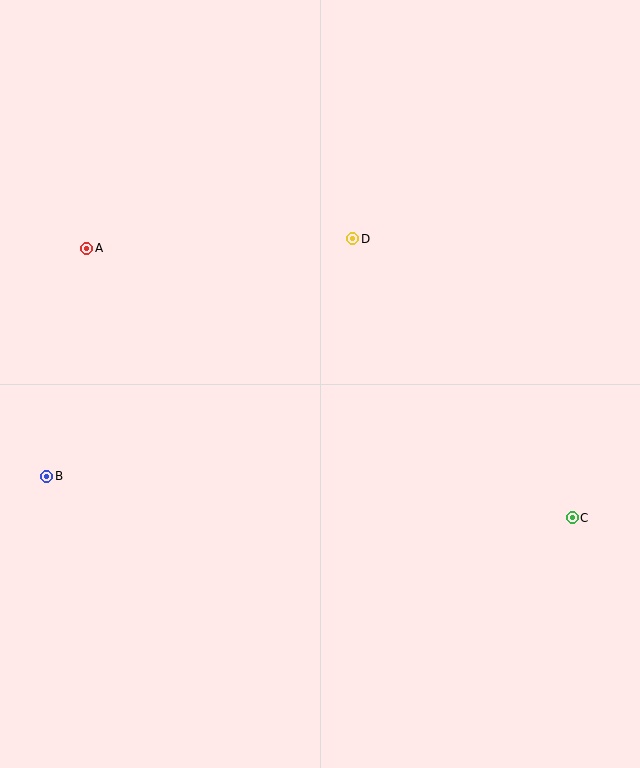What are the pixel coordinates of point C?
Point C is at (572, 518).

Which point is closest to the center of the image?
Point D at (353, 239) is closest to the center.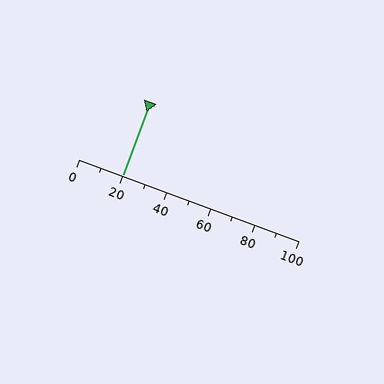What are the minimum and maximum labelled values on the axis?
The axis runs from 0 to 100.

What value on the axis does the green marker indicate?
The marker indicates approximately 20.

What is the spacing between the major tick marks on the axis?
The major ticks are spaced 20 apart.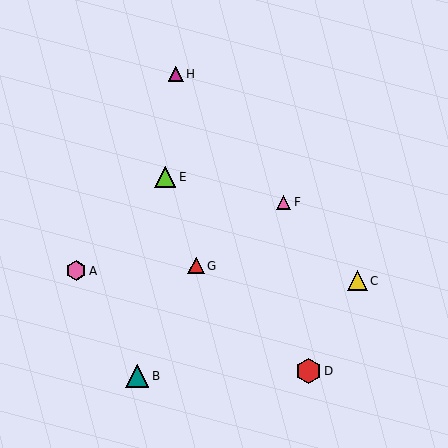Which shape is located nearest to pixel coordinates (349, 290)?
The yellow triangle (labeled C) at (357, 281) is nearest to that location.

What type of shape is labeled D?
Shape D is a red hexagon.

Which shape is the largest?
The red hexagon (labeled D) is the largest.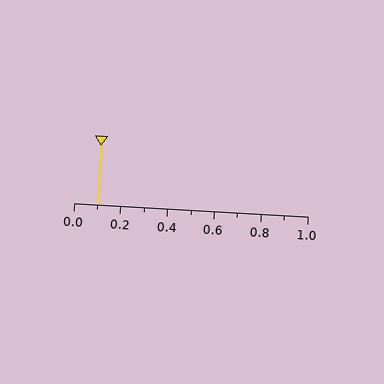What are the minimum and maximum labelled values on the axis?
The axis runs from 0.0 to 1.0.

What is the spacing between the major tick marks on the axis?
The major ticks are spaced 0.2 apart.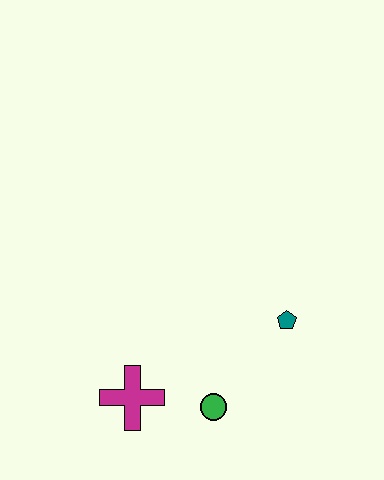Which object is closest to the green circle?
The magenta cross is closest to the green circle.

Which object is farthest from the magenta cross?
The teal pentagon is farthest from the magenta cross.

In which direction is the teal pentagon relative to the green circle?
The teal pentagon is above the green circle.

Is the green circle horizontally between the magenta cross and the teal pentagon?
Yes